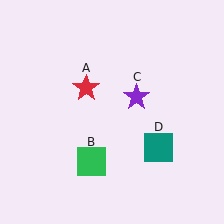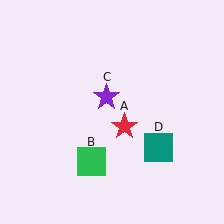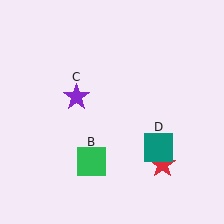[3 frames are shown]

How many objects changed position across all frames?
2 objects changed position: red star (object A), purple star (object C).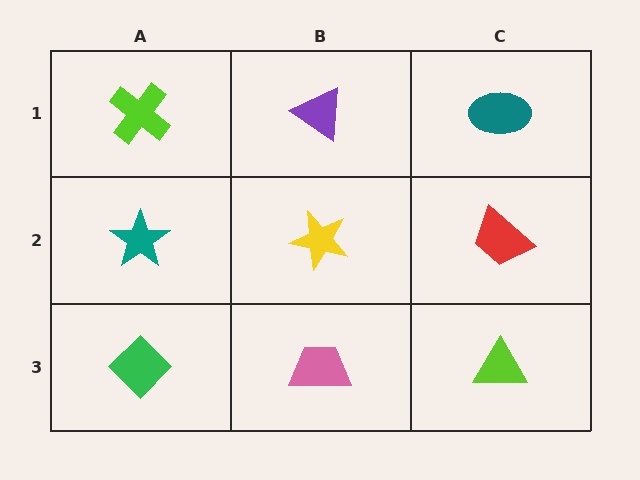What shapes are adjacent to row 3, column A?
A teal star (row 2, column A), a pink trapezoid (row 3, column B).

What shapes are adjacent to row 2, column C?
A teal ellipse (row 1, column C), a lime triangle (row 3, column C), a yellow star (row 2, column B).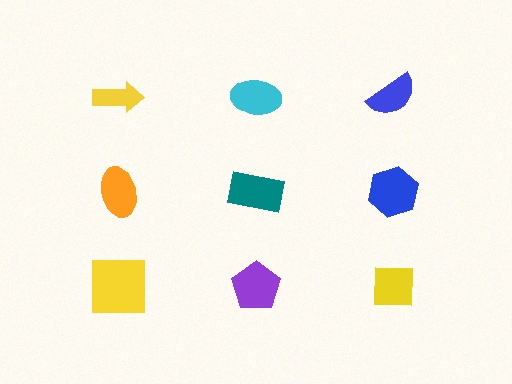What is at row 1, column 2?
A cyan ellipse.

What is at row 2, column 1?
An orange ellipse.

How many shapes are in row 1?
3 shapes.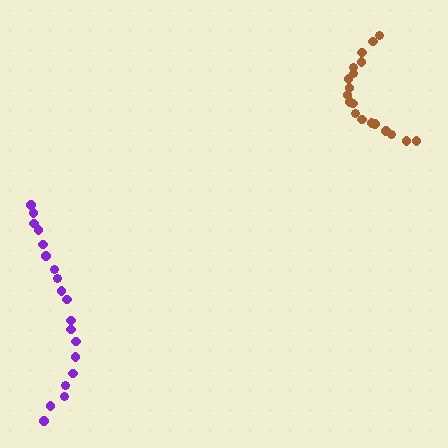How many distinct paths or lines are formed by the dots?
There are 2 distinct paths.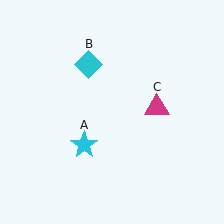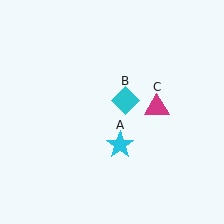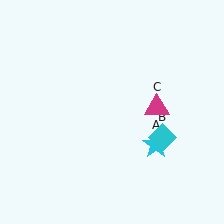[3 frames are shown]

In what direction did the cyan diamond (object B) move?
The cyan diamond (object B) moved down and to the right.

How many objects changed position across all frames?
2 objects changed position: cyan star (object A), cyan diamond (object B).